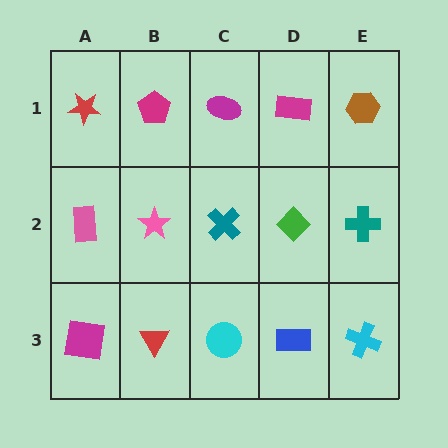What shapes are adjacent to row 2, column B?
A magenta pentagon (row 1, column B), a red triangle (row 3, column B), a pink rectangle (row 2, column A), a teal cross (row 2, column C).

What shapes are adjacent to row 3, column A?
A pink rectangle (row 2, column A), a red triangle (row 3, column B).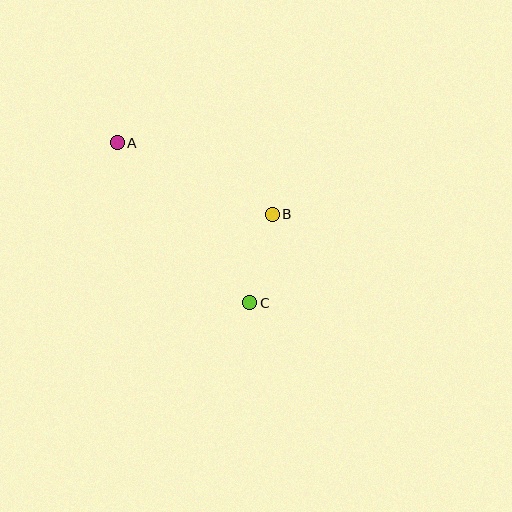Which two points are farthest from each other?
Points A and C are farthest from each other.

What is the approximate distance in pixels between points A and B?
The distance between A and B is approximately 171 pixels.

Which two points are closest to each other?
Points B and C are closest to each other.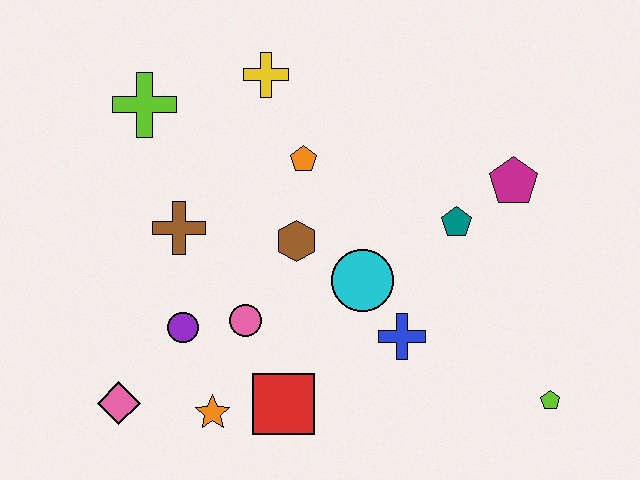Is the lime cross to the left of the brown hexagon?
Yes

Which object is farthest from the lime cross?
The lime pentagon is farthest from the lime cross.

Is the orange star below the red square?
Yes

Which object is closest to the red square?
The orange star is closest to the red square.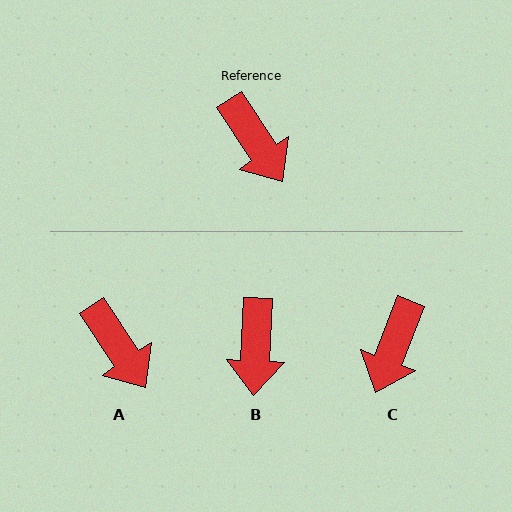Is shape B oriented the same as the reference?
No, it is off by about 36 degrees.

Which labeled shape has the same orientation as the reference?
A.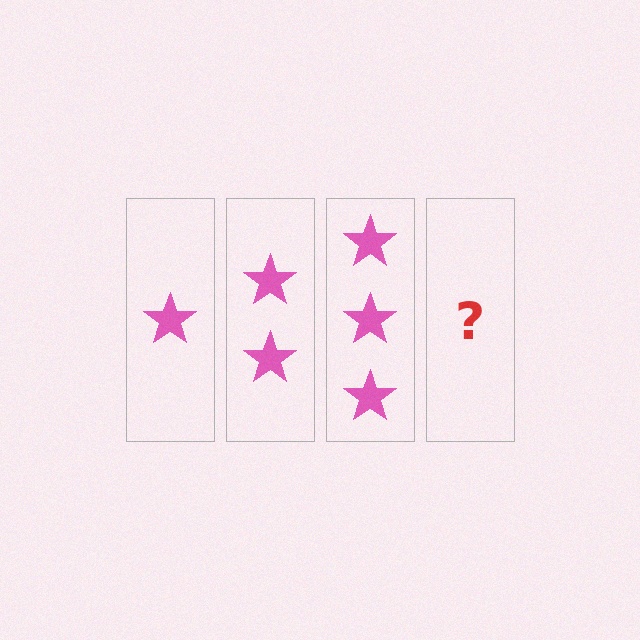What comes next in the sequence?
The next element should be 4 stars.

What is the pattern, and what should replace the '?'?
The pattern is that each step adds one more star. The '?' should be 4 stars.